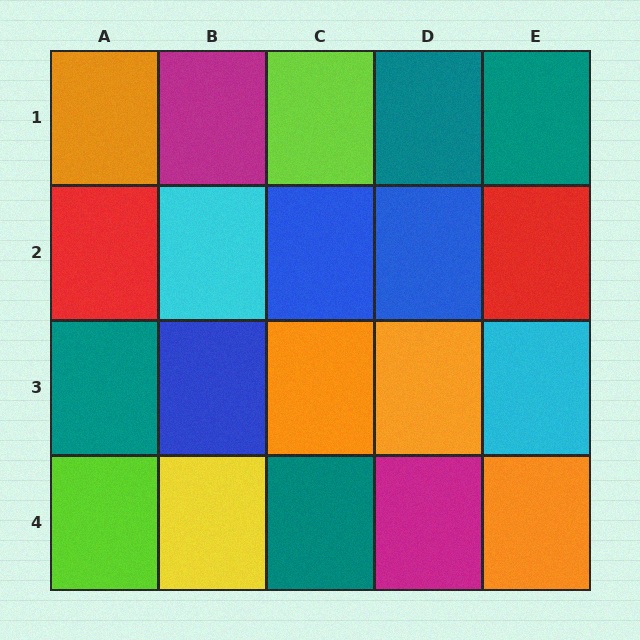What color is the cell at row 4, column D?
Magenta.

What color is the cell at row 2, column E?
Red.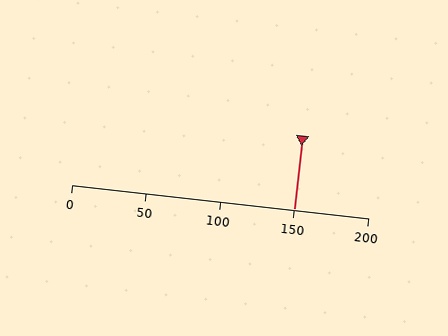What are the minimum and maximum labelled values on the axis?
The axis runs from 0 to 200.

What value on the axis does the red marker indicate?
The marker indicates approximately 150.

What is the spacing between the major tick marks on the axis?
The major ticks are spaced 50 apart.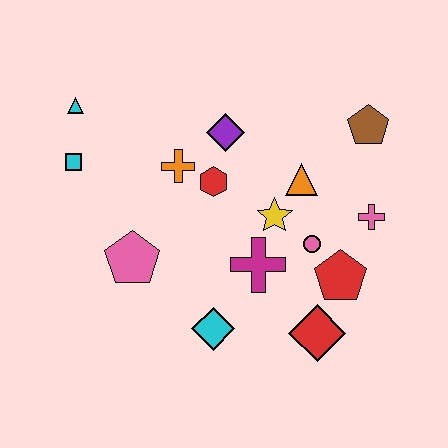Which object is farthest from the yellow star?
The cyan triangle is farthest from the yellow star.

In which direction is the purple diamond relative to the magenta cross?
The purple diamond is above the magenta cross.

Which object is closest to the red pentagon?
The pink circle is closest to the red pentagon.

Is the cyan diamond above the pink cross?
No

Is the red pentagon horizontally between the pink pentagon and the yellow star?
No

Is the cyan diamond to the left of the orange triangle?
Yes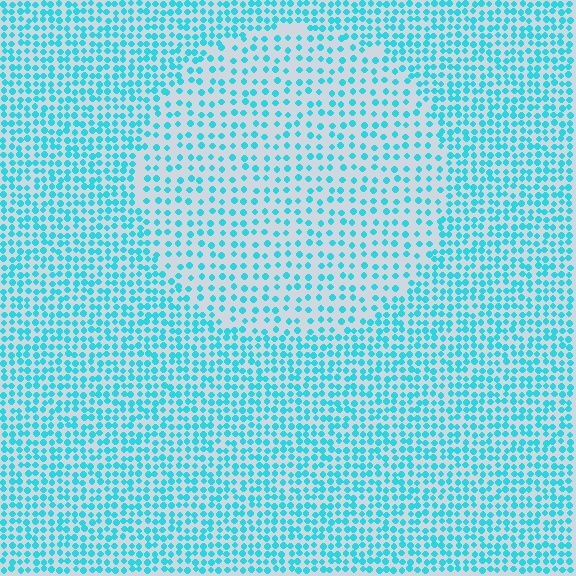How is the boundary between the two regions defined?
The boundary is defined by a change in element density (approximately 1.9x ratio). All elements are the same color, size, and shape.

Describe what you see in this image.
The image contains small cyan elements arranged at two different densities. A circle-shaped region is visible where the elements are less densely packed than the surrounding area.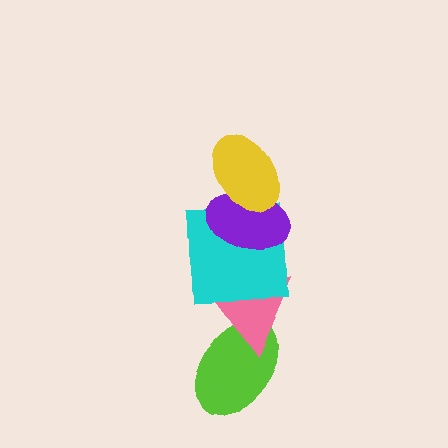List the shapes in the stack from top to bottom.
From top to bottom: the yellow ellipse, the purple ellipse, the cyan square, the pink triangle, the lime ellipse.